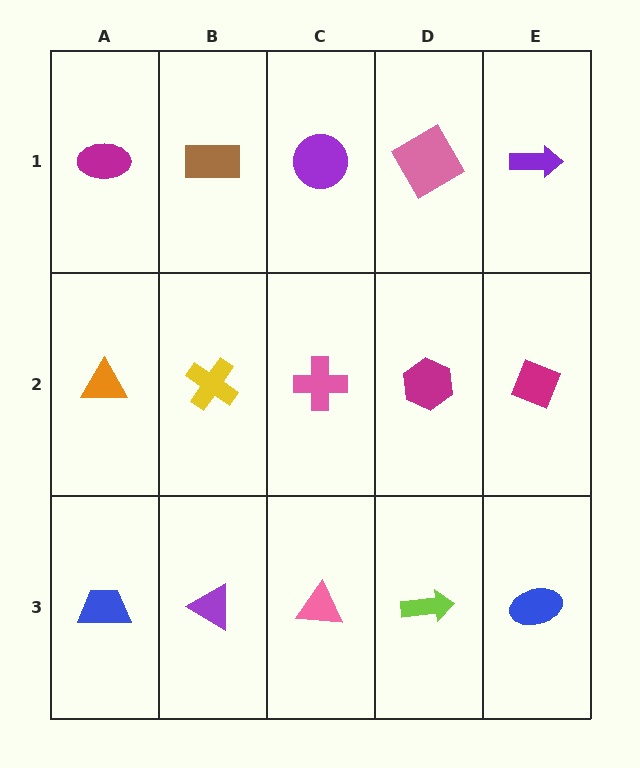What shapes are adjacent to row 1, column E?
A magenta diamond (row 2, column E), a pink diamond (row 1, column D).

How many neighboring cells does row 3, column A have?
2.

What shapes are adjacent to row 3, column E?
A magenta diamond (row 2, column E), a lime arrow (row 3, column D).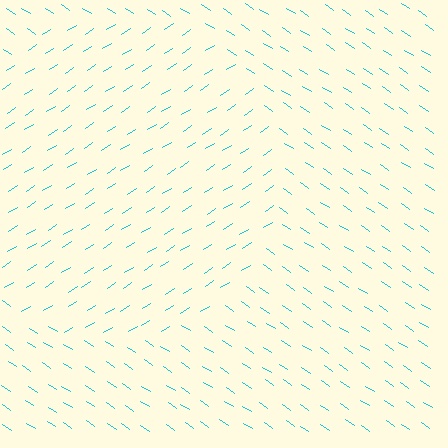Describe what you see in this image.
The image is filled with small cyan line segments. A circle region in the image has lines oriented differently from the surrounding lines, creating a visible texture boundary.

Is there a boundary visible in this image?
Yes, there is a texture boundary formed by a change in line orientation.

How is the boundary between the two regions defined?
The boundary is defined purely by a change in line orientation (approximately 67 degrees difference). All lines are the same color and thickness.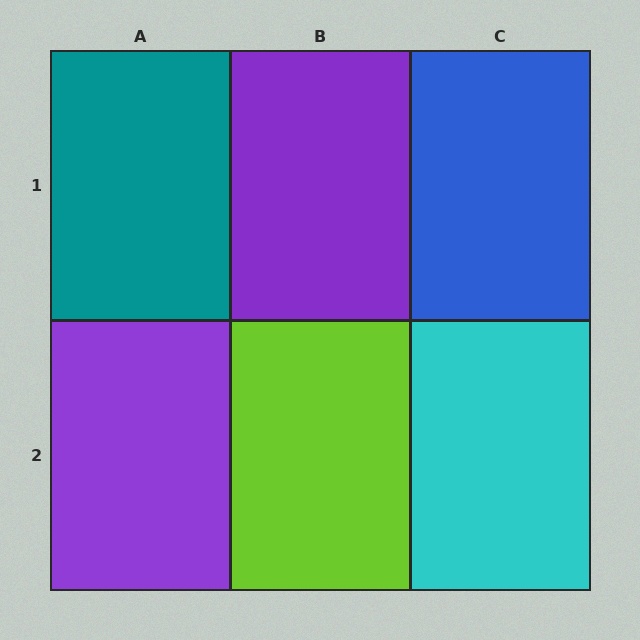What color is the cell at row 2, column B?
Lime.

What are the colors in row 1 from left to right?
Teal, purple, blue.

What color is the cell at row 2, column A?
Purple.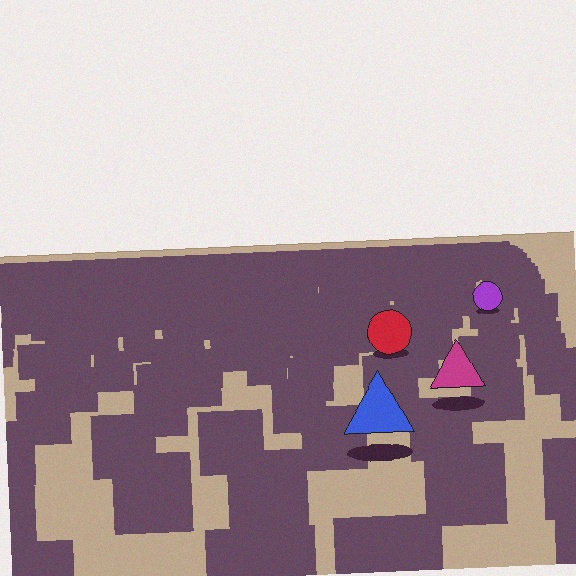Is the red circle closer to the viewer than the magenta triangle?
No. The magenta triangle is closer — you can tell from the texture gradient: the ground texture is coarser near it.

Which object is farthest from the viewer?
The purple circle is farthest from the viewer. It appears smaller and the ground texture around it is denser.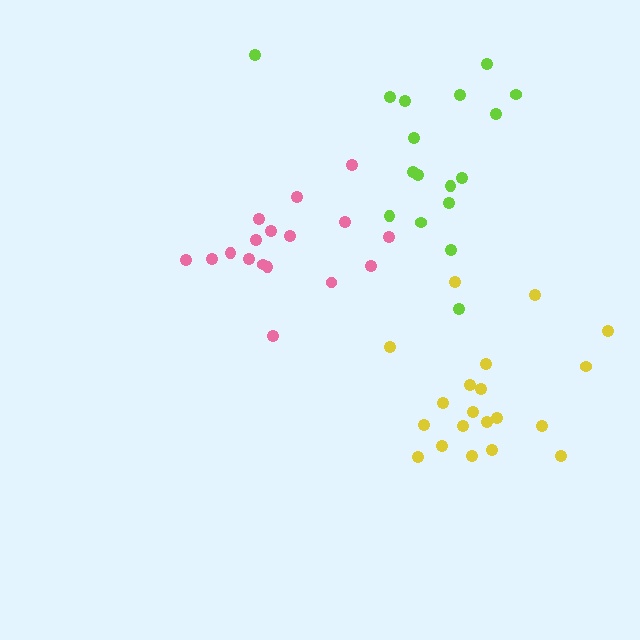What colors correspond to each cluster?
The clusters are colored: pink, lime, yellow.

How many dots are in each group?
Group 1: 17 dots, Group 2: 17 dots, Group 3: 20 dots (54 total).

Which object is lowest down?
The yellow cluster is bottommost.